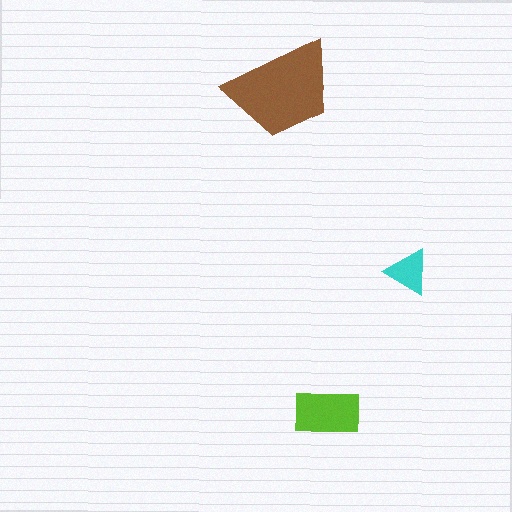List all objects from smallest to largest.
The cyan triangle, the lime rectangle, the brown trapezoid.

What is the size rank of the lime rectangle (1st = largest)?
2nd.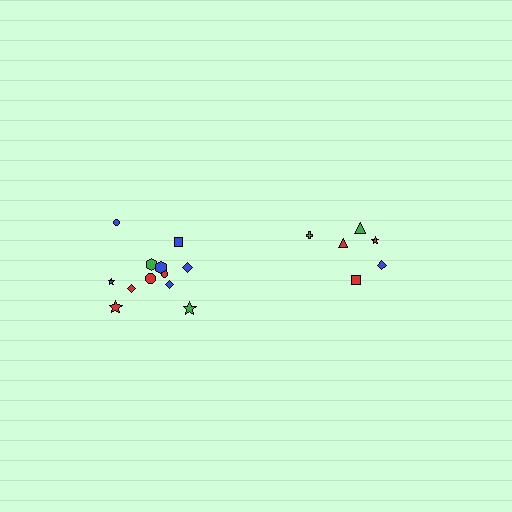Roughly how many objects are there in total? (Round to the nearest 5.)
Roughly 20 objects in total.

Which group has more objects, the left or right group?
The left group.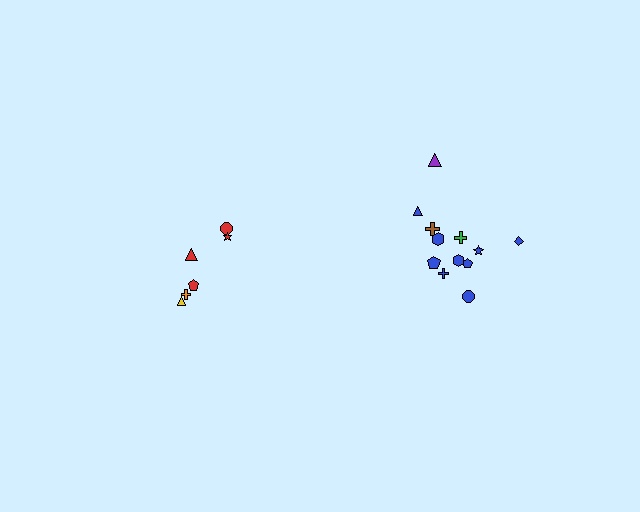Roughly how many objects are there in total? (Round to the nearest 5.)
Roughly 20 objects in total.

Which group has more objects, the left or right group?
The right group.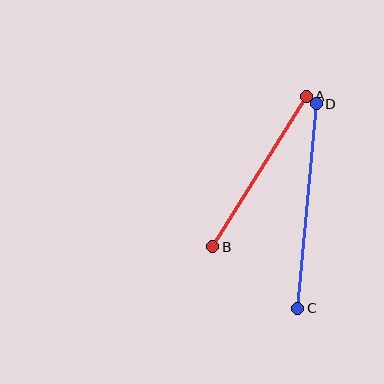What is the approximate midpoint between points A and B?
The midpoint is at approximately (260, 172) pixels.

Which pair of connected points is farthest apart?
Points C and D are farthest apart.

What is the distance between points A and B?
The distance is approximately 177 pixels.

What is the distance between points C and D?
The distance is approximately 206 pixels.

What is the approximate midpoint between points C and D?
The midpoint is at approximately (307, 206) pixels.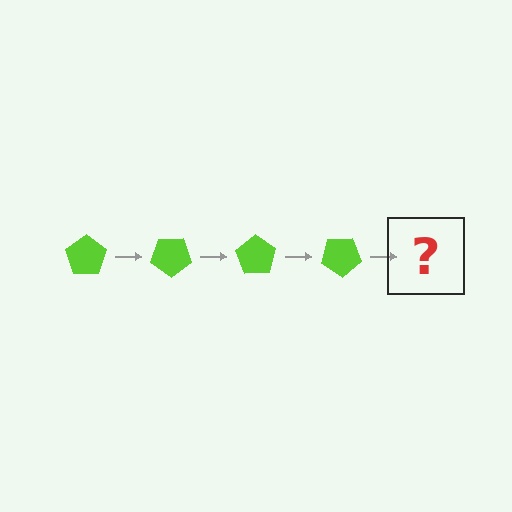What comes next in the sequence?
The next element should be a lime pentagon rotated 140 degrees.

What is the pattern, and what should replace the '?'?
The pattern is that the pentagon rotates 35 degrees each step. The '?' should be a lime pentagon rotated 140 degrees.